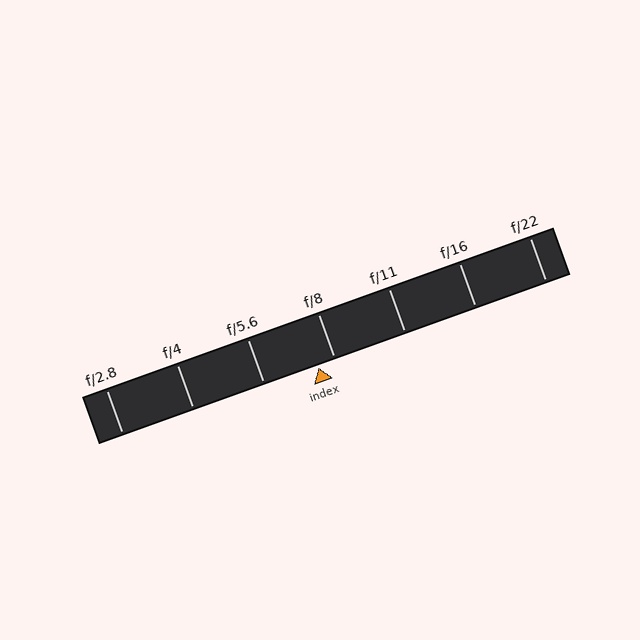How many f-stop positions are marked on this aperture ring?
There are 7 f-stop positions marked.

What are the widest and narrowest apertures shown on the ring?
The widest aperture shown is f/2.8 and the narrowest is f/22.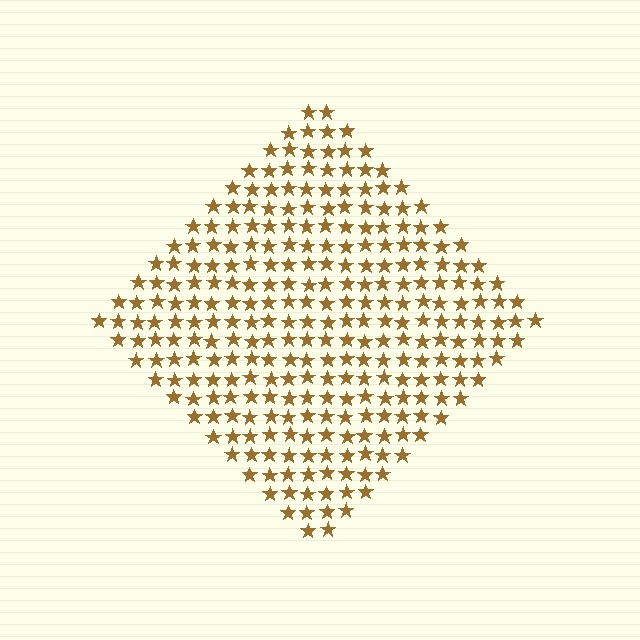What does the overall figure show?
The overall figure shows a diamond.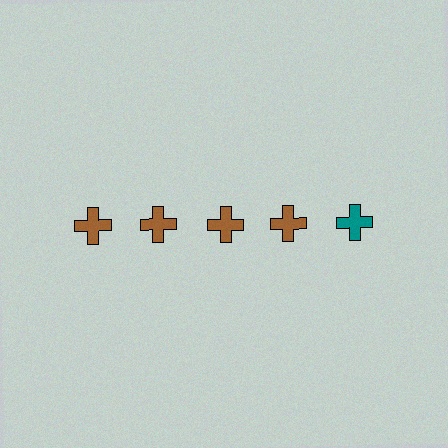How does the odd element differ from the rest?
It has a different color: teal instead of brown.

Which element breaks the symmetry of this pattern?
The teal cross in the top row, rightmost column breaks the symmetry. All other shapes are brown crosses.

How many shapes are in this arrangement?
There are 5 shapes arranged in a grid pattern.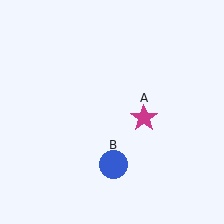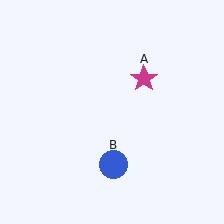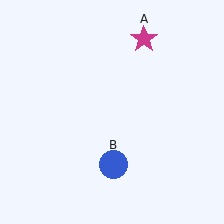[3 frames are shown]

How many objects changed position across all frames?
1 object changed position: magenta star (object A).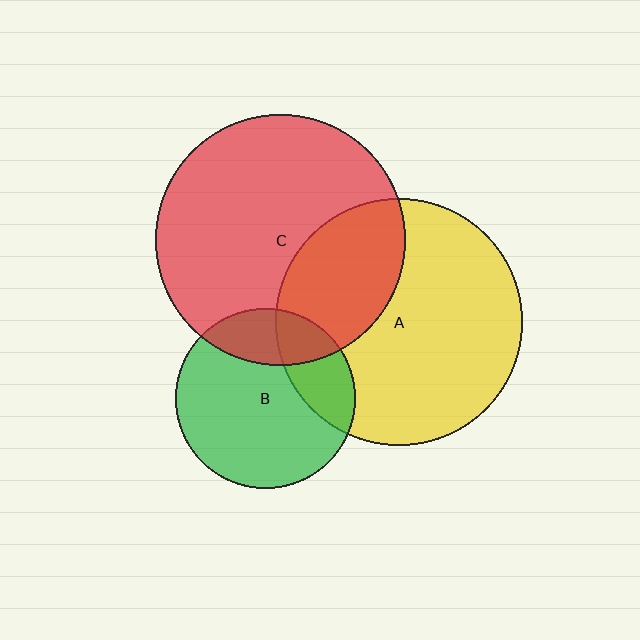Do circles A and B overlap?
Yes.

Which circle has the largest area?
Circle C (red).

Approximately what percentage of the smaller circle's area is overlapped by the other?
Approximately 25%.